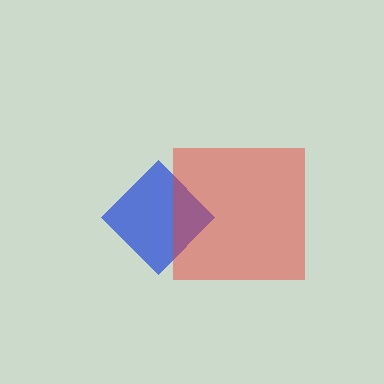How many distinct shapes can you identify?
There are 2 distinct shapes: a blue diamond, a red square.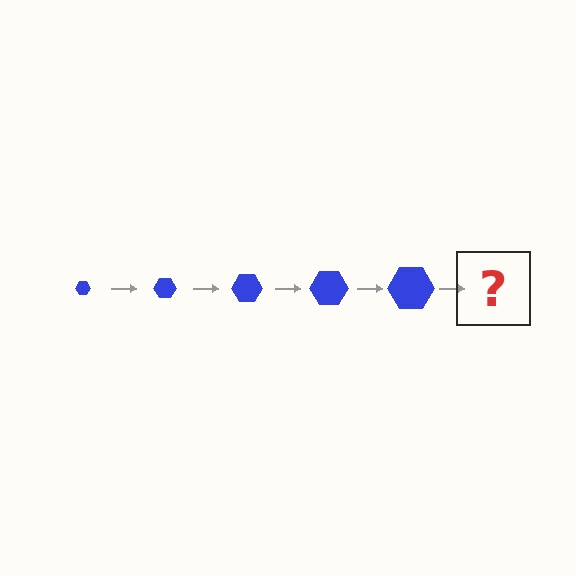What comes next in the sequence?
The next element should be a blue hexagon, larger than the previous one.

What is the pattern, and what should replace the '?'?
The pattern is that the hexagon gets progressively larger each step. The '?' should be a blue hexagon, larger than the previous one.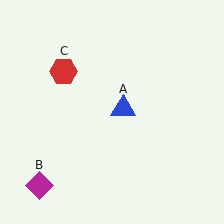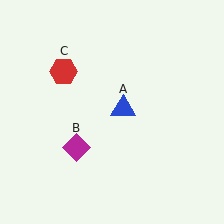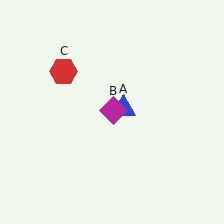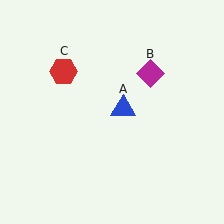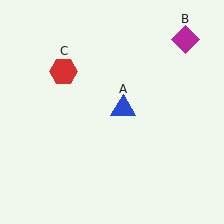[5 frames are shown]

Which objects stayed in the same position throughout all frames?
Blue triangle (object A) and red hexagon (object C) remained stationary.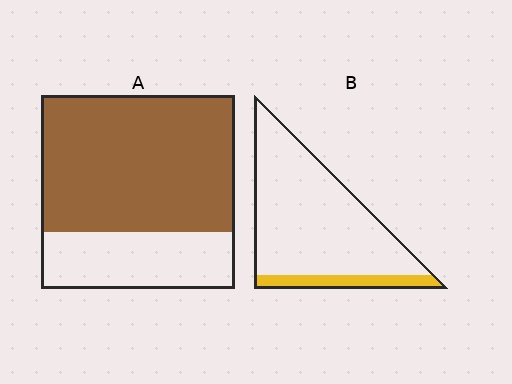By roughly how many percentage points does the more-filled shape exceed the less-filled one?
By roughly 55 percentage points (A over B).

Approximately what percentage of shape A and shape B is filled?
A is approximately 70% and B is approximately 15%.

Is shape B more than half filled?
No.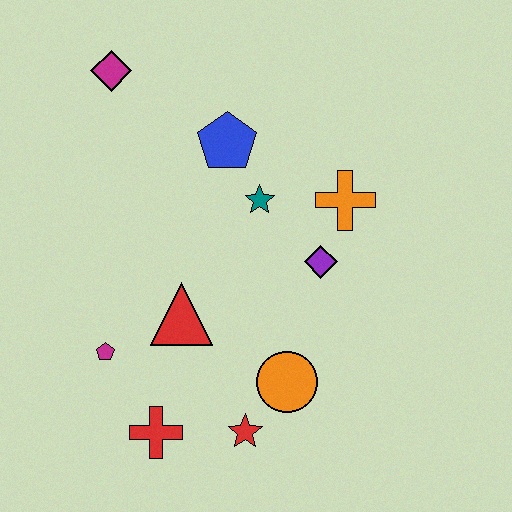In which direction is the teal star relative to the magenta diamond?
The teal star is to the right of the magenta diamond.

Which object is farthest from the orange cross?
The red cross is farthest from the orange cross.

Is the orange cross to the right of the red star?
Yes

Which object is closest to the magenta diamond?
The blue pentagon is closest to the magenta diamond.